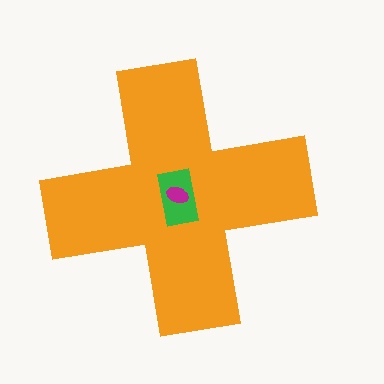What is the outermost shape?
The orange cross.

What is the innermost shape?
The magenta ellipse.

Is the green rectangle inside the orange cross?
Yes.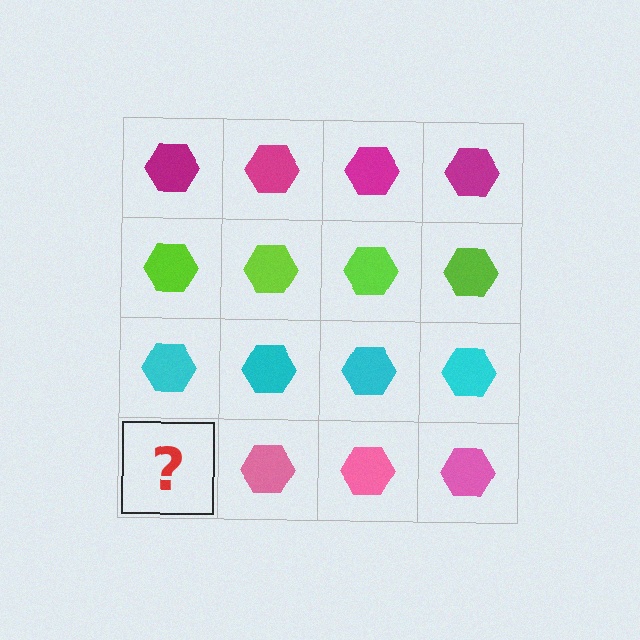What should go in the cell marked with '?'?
The missing cell should contain a pink hexagon.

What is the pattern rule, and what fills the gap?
The rule is that each row has a consistent color. The gap should be filled with a pink hexagon.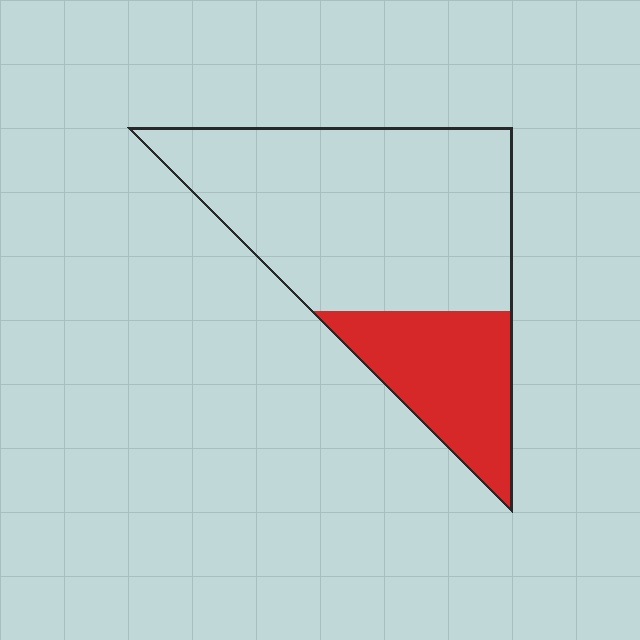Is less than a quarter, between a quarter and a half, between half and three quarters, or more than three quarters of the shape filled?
Between a quarter and a half.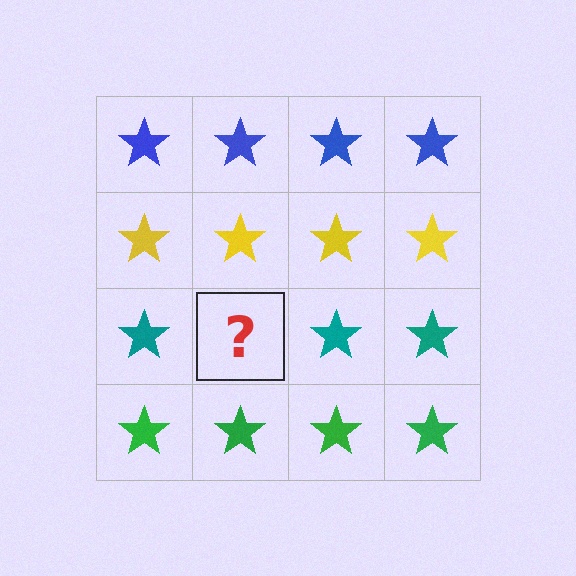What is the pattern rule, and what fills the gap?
The rule is that each row has a consistent color. The gap should be filled with a teal star.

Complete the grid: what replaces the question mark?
The question mark should be replaced with a teal star.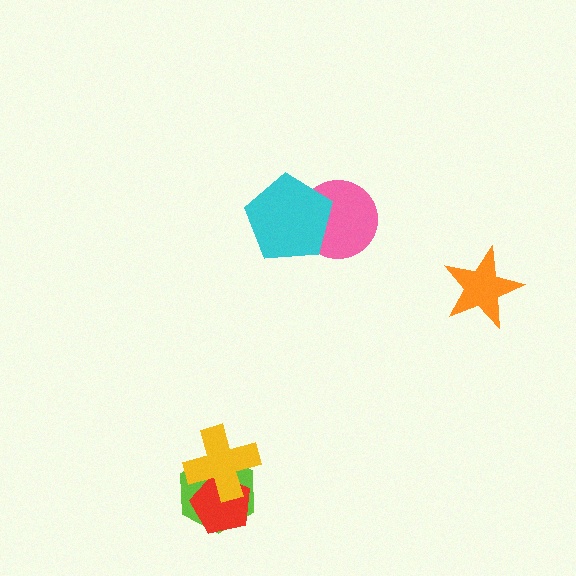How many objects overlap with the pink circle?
1 object overlaps with the pink circle.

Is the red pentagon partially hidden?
Yes, it is partially covered by another shape.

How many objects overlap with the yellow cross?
2 objects overlap with the yellow cross.